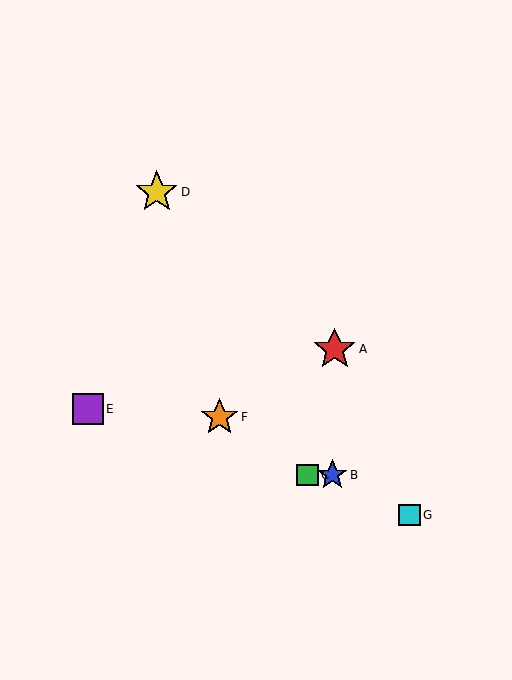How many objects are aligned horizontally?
2 objects (B, C) are aligned horizontally.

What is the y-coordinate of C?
Object C is at y≈475.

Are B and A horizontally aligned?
No, B is at y≈475 and A is at y≈349.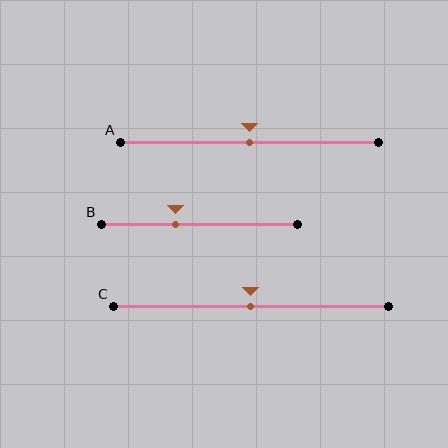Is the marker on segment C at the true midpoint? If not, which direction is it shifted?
Yes, the marker on segment C is at the true midpoint.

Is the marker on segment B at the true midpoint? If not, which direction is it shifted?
No, the marker on segment B is shifted to the left by about 12% of the segment length.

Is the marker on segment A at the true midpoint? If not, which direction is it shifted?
Yes, the marker on segment A is at the true midpoint.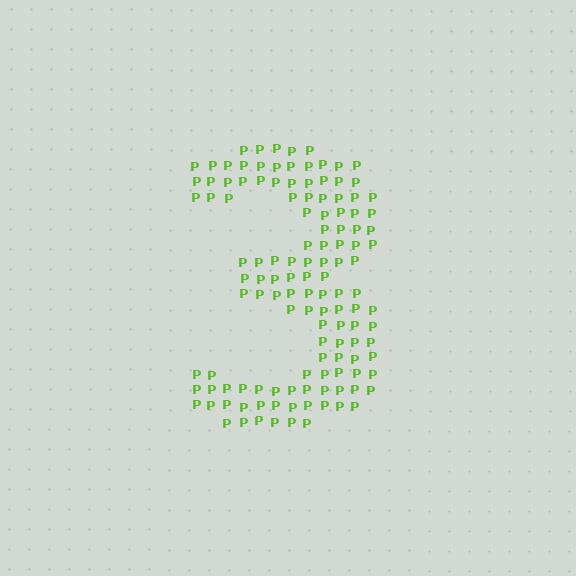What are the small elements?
The small elements are letter P's.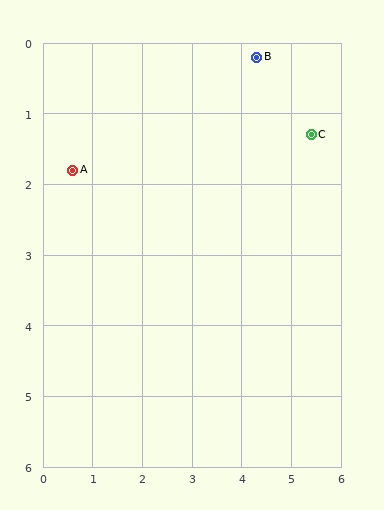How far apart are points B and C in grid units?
Points B and C are about 1.6 grid units apart.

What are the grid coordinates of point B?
Point B is at approximately (4.3, 0.2).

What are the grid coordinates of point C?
Point C is at approximately (5.4, 1.3).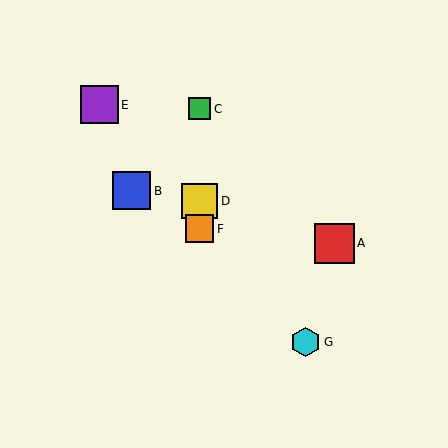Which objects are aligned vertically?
Objects C, D, F are aligned vertically.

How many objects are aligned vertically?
3 objects (C, D, F) are aligned vertically.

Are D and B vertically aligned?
No, D is at x≈200 and B is at x≈132.